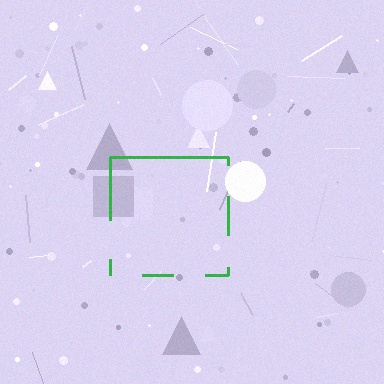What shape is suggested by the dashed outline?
The dashed outline suggests a square.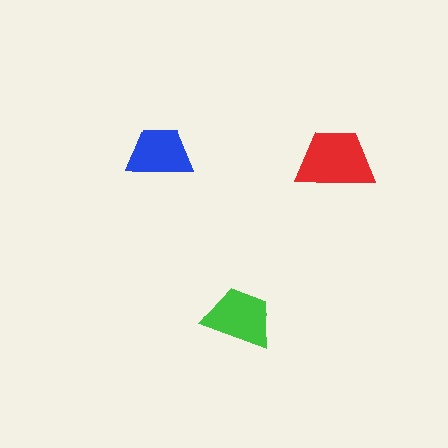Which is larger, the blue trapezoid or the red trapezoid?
The red one.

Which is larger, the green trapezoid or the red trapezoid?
The red one.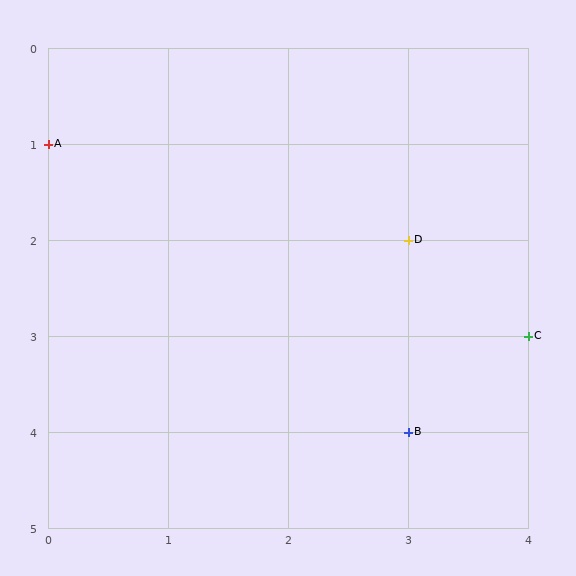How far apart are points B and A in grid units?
Points B and A are 3 columns and 3 rows apart (about 4.2 grid units diagonally).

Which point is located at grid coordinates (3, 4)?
Point B is at (3, 4).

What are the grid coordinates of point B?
Point B is at grid coordinates (3, 4).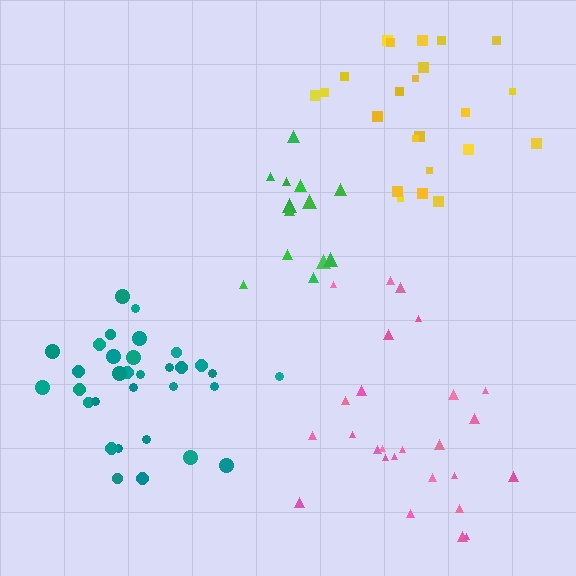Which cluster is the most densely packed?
Teal.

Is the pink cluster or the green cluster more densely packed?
Pink.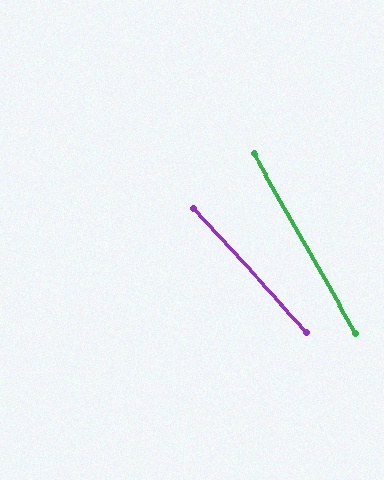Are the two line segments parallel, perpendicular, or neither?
Neither parallel nor perpendicular — they differ by about 13°.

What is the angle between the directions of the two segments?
Approximately 13 degrees.